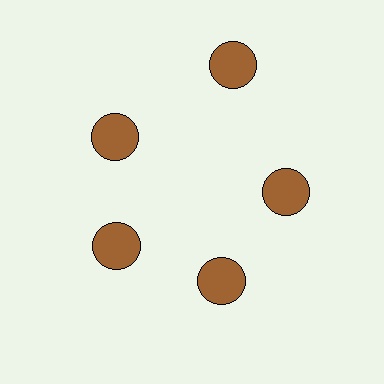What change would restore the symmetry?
The symmetry would be restored by moving it inward, back onto the ring so that all 5 circles sit at equal angles and equal distance from the center.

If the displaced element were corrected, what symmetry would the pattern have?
It would have 5-fold rotational symmetry — the pattern would map onto itself every 72 degrees.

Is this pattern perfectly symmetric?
No. The 5 brown circles are arranged in a ring, but one element near the 1 o'clock position is pushed outward from the center, breaking the 5-fold rotational symmetry.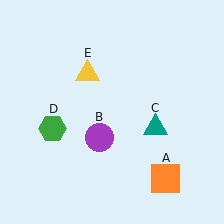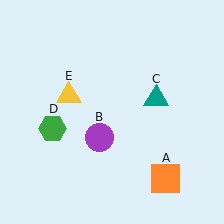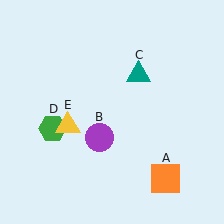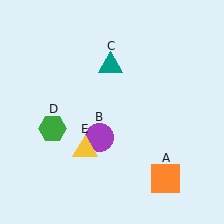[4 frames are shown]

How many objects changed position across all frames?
2 objects changed position: teal triangle (object C), yellow triangle (object E).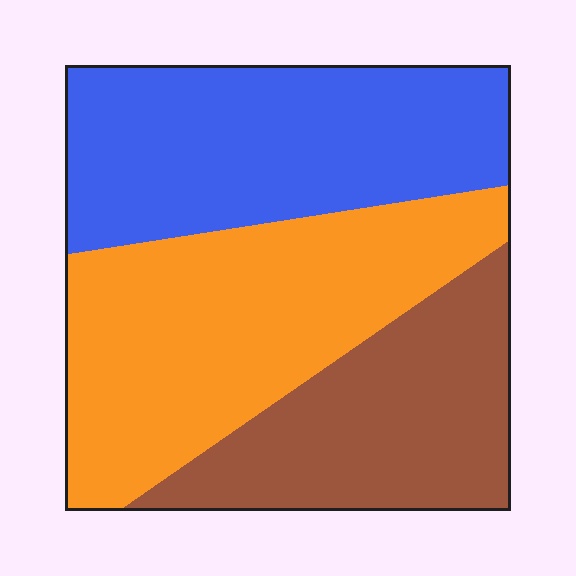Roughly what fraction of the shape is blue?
Blue covers about 35% of the shape.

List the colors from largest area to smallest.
From largest to smallest: orange, blue, brown.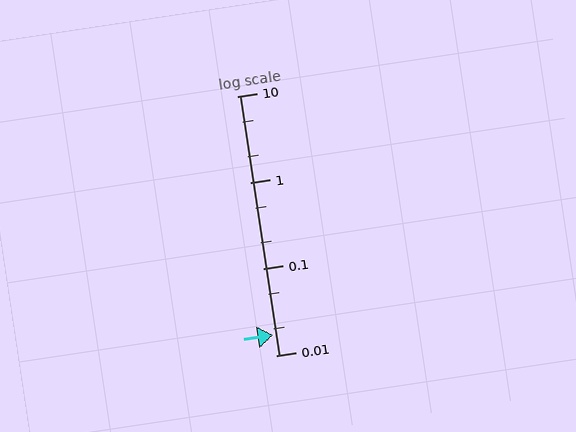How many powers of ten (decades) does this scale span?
The scale spans 3 decades, from 0.01 to 10.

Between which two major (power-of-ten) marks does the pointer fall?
The pointer is between 0.01 and 0.1.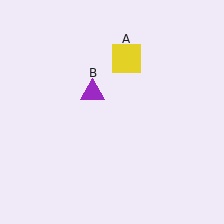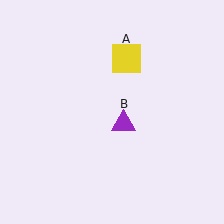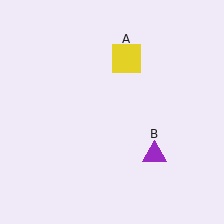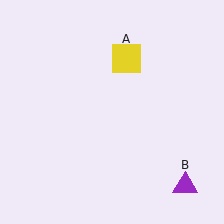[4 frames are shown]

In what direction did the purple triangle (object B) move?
The purple triangle (object B) moved down and to the right.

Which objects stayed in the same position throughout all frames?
Yellow square (object A) remained stationary.